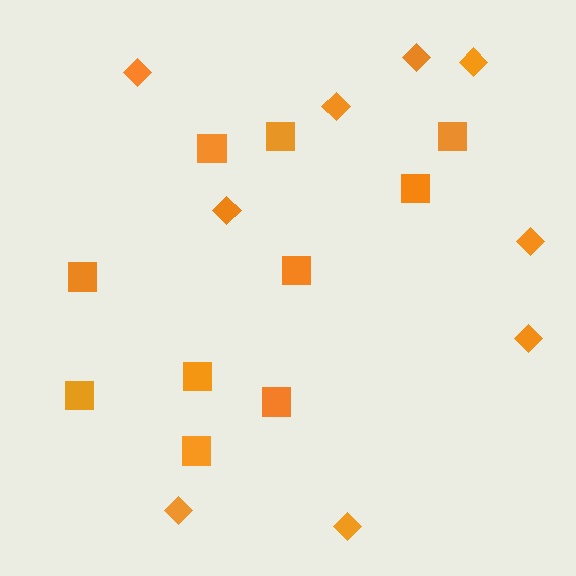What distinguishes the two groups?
There are 2 groups: one group of squares (10) and one group of diamonds (9).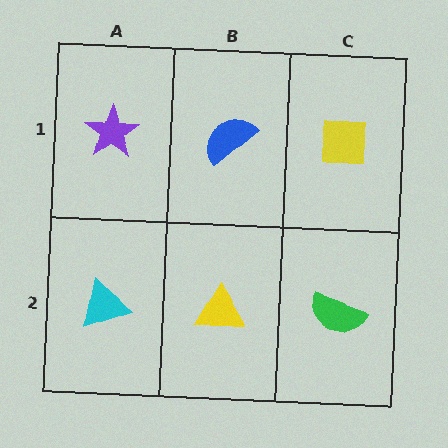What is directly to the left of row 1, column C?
A blue semicircle.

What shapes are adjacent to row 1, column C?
A green semicircle (row 2, column C), a blue semicircle (row 1, column B).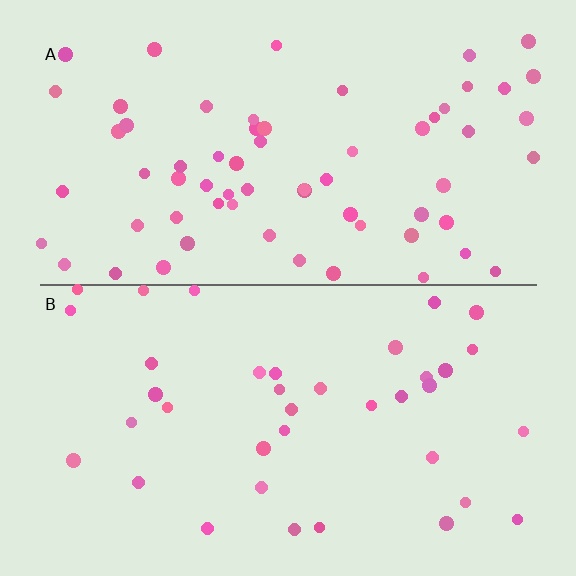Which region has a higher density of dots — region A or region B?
A (the top).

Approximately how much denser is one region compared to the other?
Approximately 1.7× — region A over region B.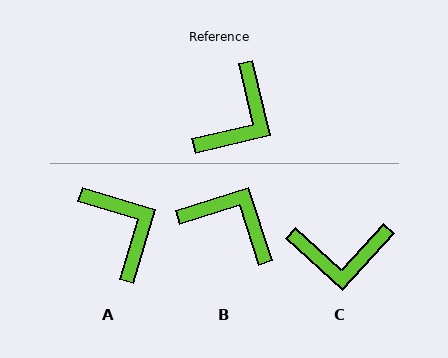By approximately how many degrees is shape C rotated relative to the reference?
Approximately 56 degrees clockwise.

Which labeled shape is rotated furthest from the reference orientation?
B, about 95 degrees away.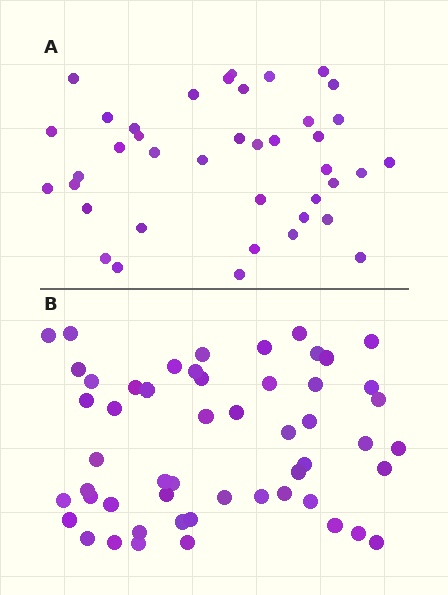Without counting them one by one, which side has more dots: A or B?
Region B (the bottom region) has more dots.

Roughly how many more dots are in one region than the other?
Region B has approximately 15 more dots than region A.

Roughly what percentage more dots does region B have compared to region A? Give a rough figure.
About 30% more.